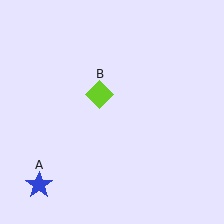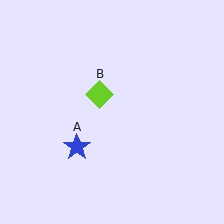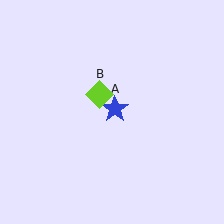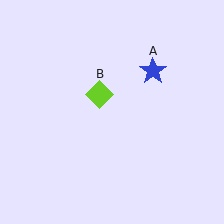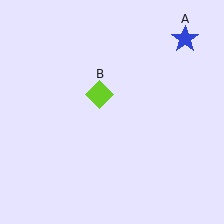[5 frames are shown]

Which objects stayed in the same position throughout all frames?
Lime diamond (object B) remained stationary.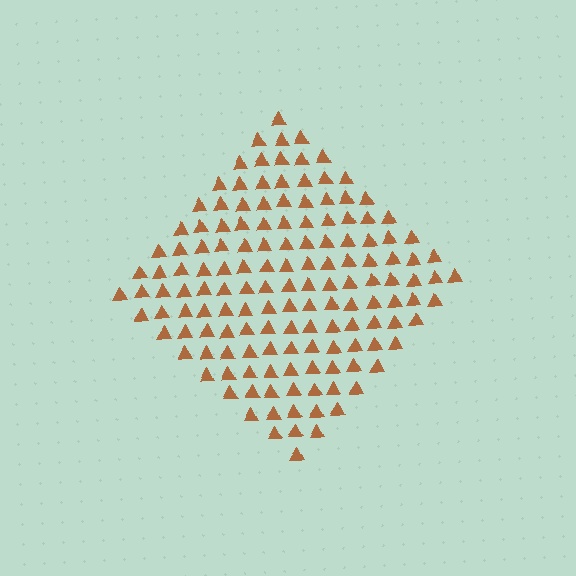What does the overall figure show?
The overall figure shows a diamond.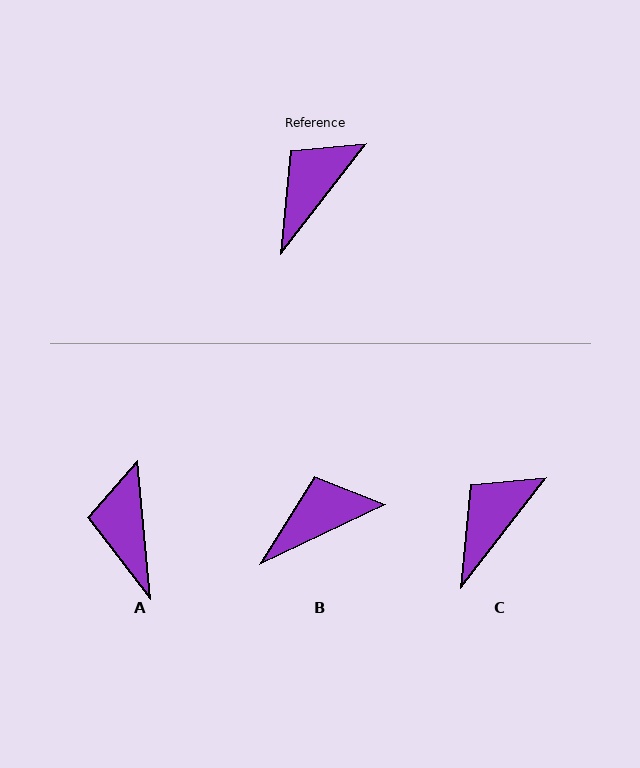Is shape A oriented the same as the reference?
No, it is off by about 43 degrees.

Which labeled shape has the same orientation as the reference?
C.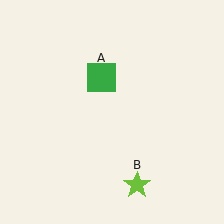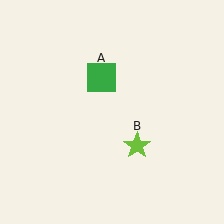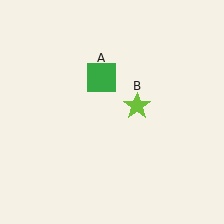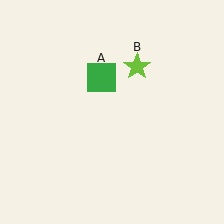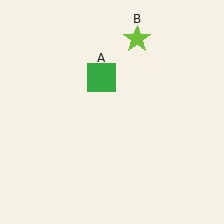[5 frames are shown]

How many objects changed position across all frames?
1 object changed position: lime star (object B).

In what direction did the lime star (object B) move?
The lime star (object B) moved up.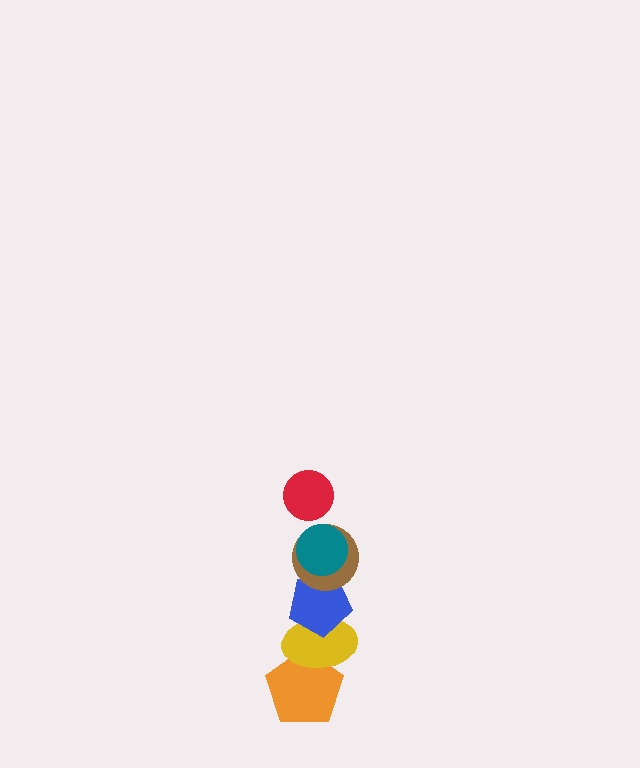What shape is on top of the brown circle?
The teal circle is on top of the brown circle.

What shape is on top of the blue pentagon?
The brown circle is on top of the blue pentagon.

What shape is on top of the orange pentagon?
The yellow ellipse is on top of the orange pentagon.